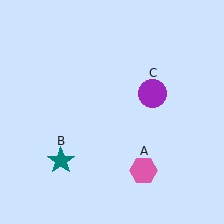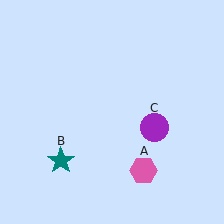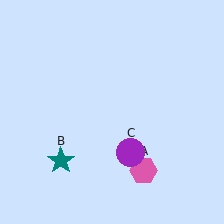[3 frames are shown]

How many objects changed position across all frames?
1 object changed position: purple circle (object C).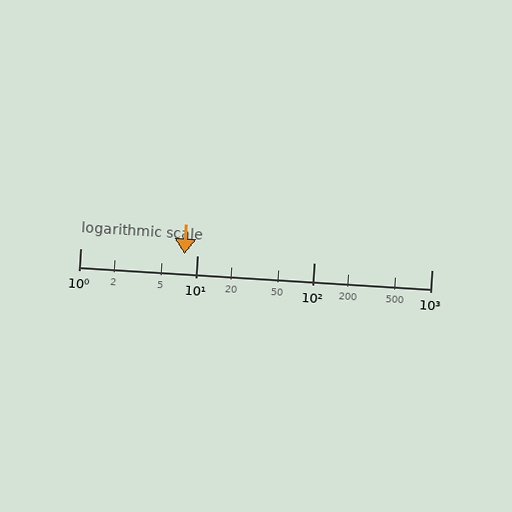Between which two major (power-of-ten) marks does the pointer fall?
The pointer is between 1 and 10.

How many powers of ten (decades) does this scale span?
The scale spans 3 decades, from 1 to 1000.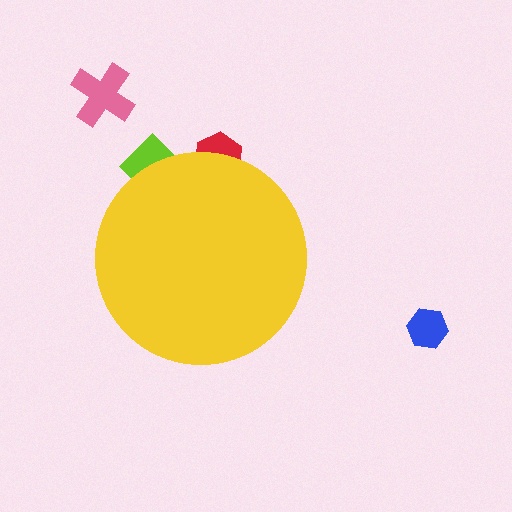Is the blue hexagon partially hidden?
No, the blue hexagon is fully visible.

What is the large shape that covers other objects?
A yellow circle.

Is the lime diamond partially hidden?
Yes, the lime diamond is partially hidden behind the yellow circle.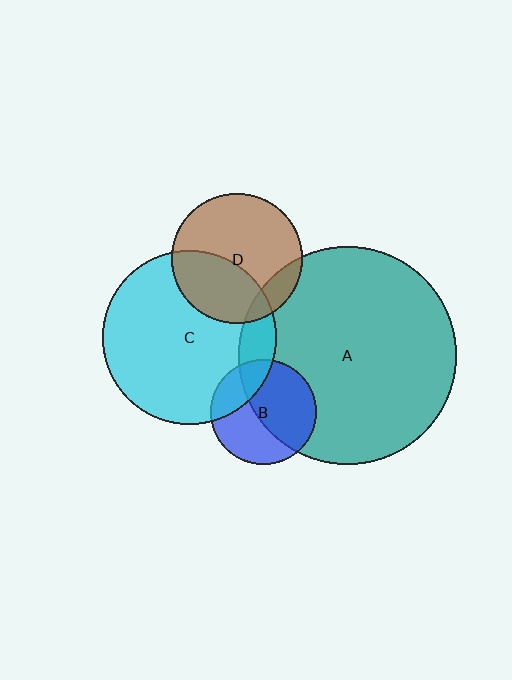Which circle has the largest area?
Circle A (teal).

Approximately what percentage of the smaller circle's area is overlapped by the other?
Approximately 25%.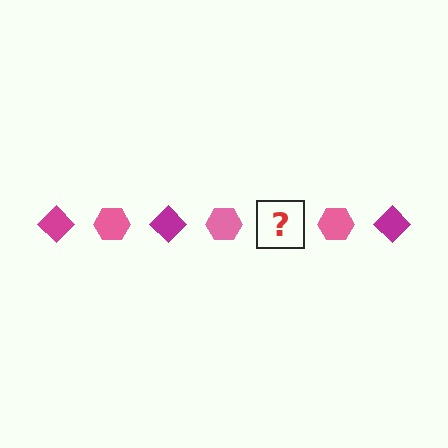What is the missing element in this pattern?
The missing element is a magenta diamond.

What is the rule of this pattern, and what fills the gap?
The rule is that the pattern alternates between magenta diamond and pink hexagon. The gap should be filled with a magenta diamond.